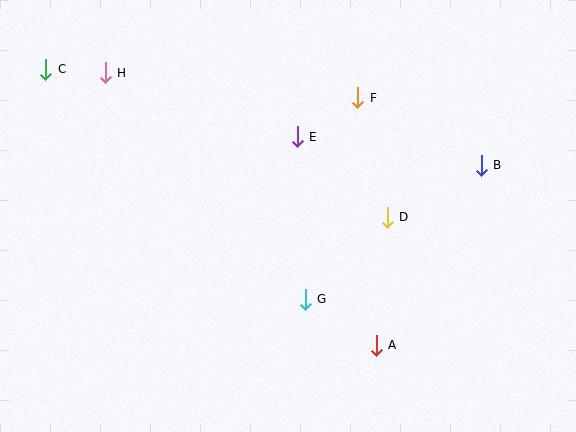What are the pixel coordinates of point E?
Point E is at (297, 137).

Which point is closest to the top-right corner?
Point B is closest to the top-right corner.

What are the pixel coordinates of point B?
Point B is at (481, 165).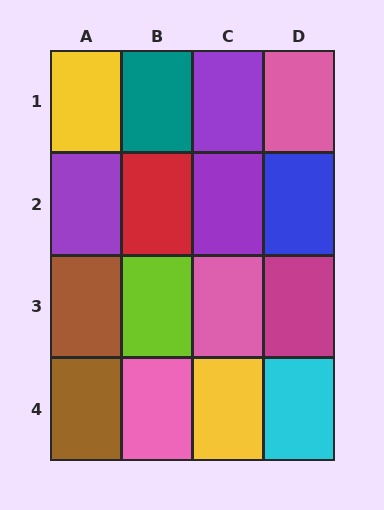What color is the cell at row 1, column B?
Teal.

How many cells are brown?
2 cells are brown.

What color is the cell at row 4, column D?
Cyan.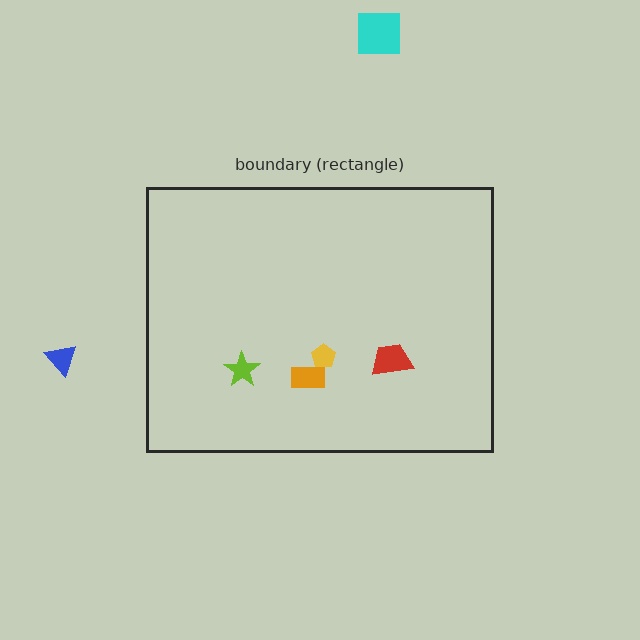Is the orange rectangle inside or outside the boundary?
Inside.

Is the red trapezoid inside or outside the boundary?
Inside.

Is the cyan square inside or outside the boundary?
Outside.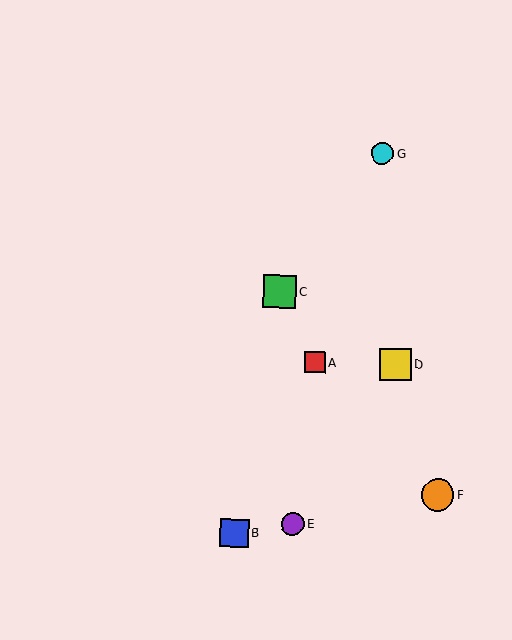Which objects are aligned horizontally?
Objects A, D are aligned horizontally.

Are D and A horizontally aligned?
Yes, both are at y≈364.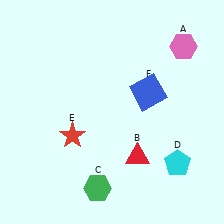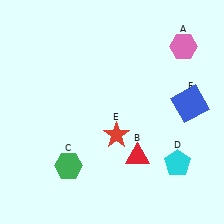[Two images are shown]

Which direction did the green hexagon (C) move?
The green hexagon (C) moved left.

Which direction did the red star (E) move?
The red star (E) moved right.